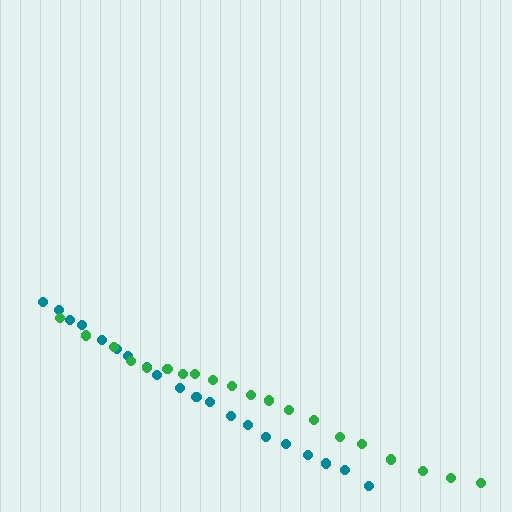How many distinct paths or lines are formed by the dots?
There are 2 distinct paths.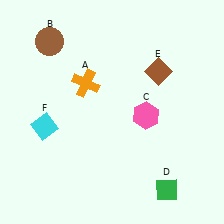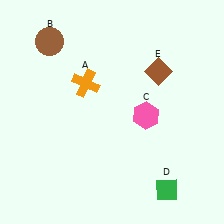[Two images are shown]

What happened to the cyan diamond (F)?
The cyan diamond (F) was removed in Image 2. It was in the bottom-left area of Image 1.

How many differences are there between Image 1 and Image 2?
There is 1 difference between the two images.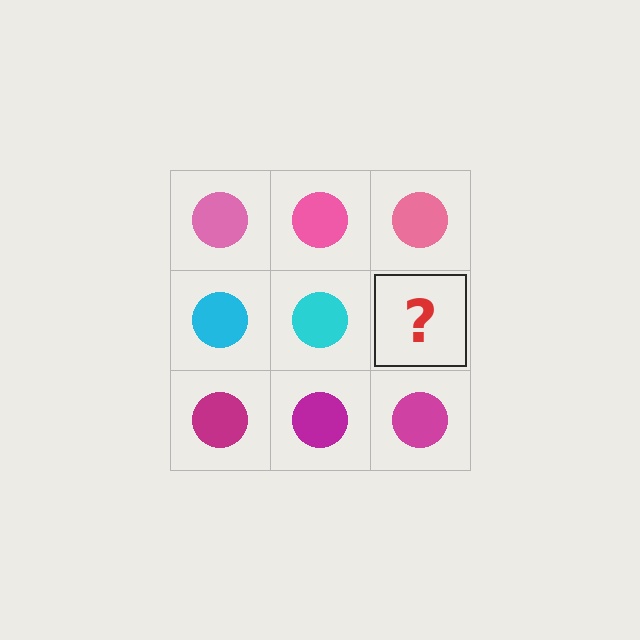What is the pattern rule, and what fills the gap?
The rule is that each row has a consistent color. The gap should be filled with a cyan circle.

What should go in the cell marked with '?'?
The missing cell should contain a cyan circle.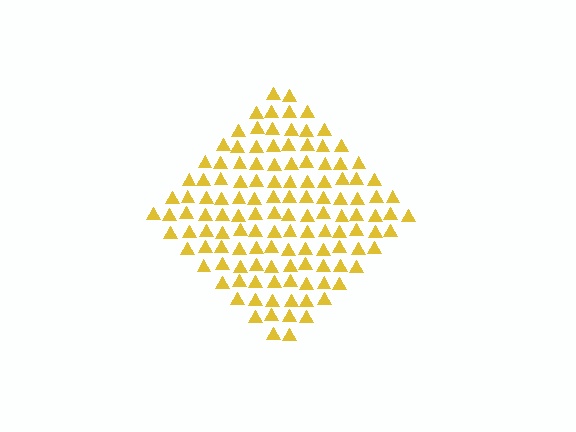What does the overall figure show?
The overall figure shows a diamond.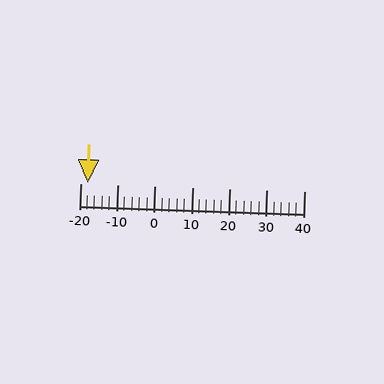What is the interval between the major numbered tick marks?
The major tick marks are spaced 10 units apart.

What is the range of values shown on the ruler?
The ruler shows values from -20 to 40.